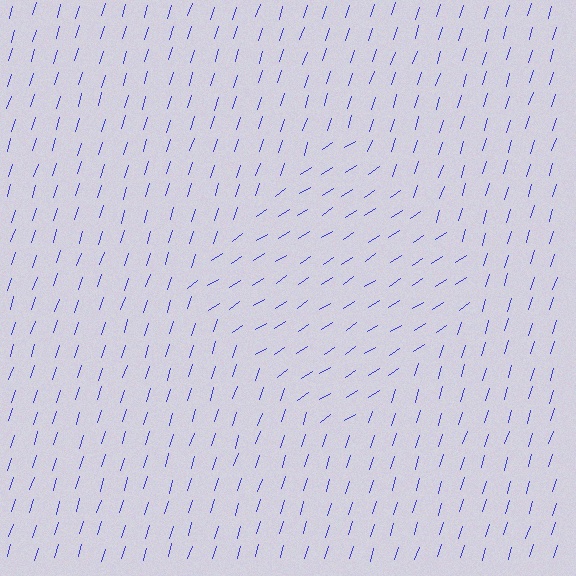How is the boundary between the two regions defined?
The boundary is defined purely by a change in line orientation (approximately 39 degrees difference). All lines are the same color and thickness.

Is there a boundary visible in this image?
Yes, there is a texture boundary formed by a change in line orientation.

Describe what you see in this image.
The image is filled with small blue line segments. A diamond region in the image has lines oriented differently from the surrounding lines, creating a visible texture boundary.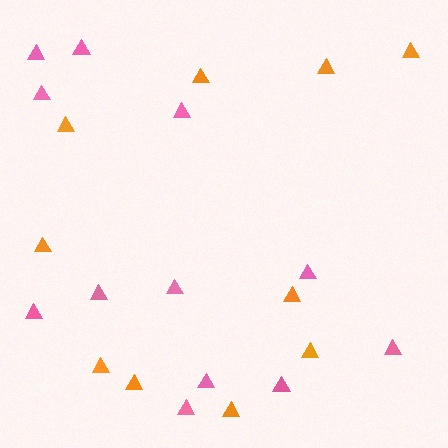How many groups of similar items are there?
There are 2 groups: one group of pink triangles (12) and one group of orange triangles (10).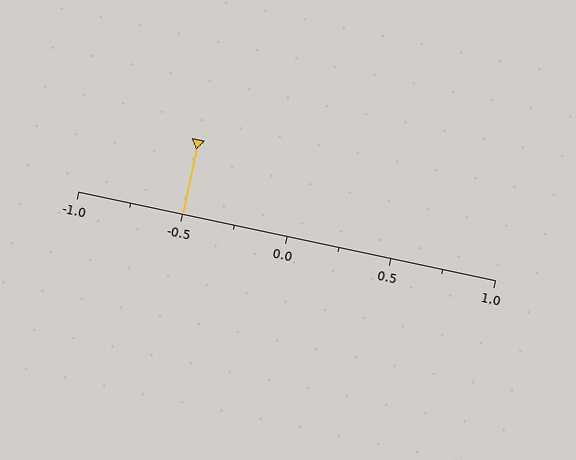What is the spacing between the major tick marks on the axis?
The major ticks are spaced 0.5 apart.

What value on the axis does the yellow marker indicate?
The marker indicates approximately -0.5.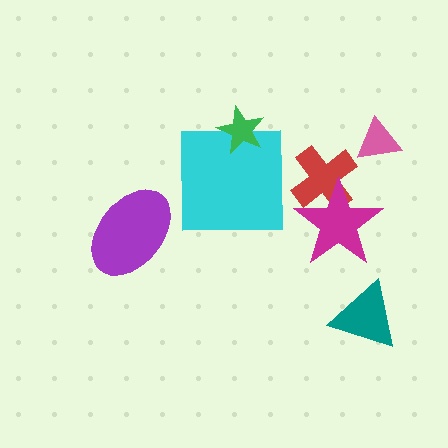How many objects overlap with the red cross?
1 object overlaps with the red cross.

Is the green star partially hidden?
No, no other shape covers it.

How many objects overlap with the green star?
1 object overlaps with the green star.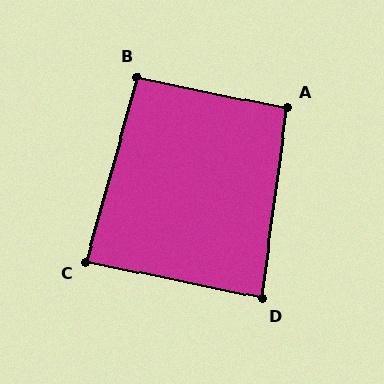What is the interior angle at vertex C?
Approximately 86 degrees (approximately right).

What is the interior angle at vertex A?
Approximately 94 degrees (approximately right).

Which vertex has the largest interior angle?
B, at approximately 94 degrees.